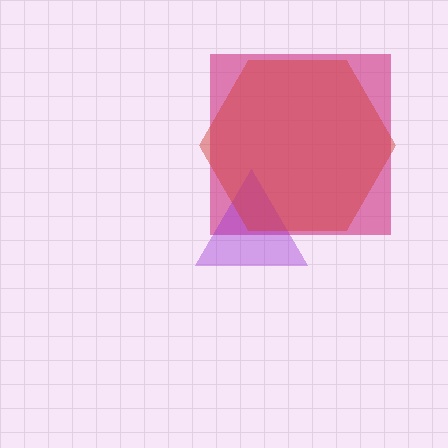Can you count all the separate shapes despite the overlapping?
Yes, there are 3 separate shapes.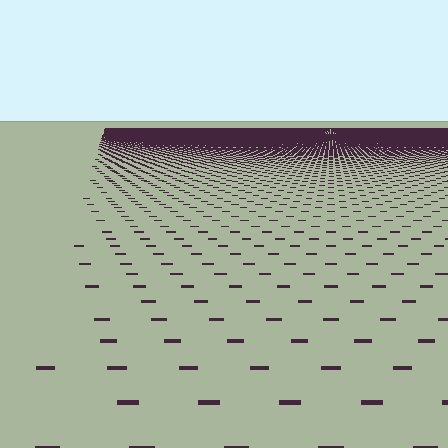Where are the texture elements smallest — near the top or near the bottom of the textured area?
Near the top.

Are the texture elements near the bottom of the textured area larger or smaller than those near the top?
Larger. Near the bottom, elements are closer to the viewer and appear at a bigger on-screen size.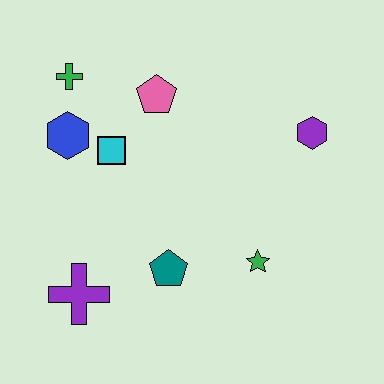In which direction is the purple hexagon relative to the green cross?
The purple hexagon is to the right of the green cross.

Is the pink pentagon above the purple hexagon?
Yes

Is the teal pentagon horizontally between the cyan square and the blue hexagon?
No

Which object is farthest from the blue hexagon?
The purple hexagon is farthest from the blue hexagon.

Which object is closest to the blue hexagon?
The cyan square is closest to the blue hexagon.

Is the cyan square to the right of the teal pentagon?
No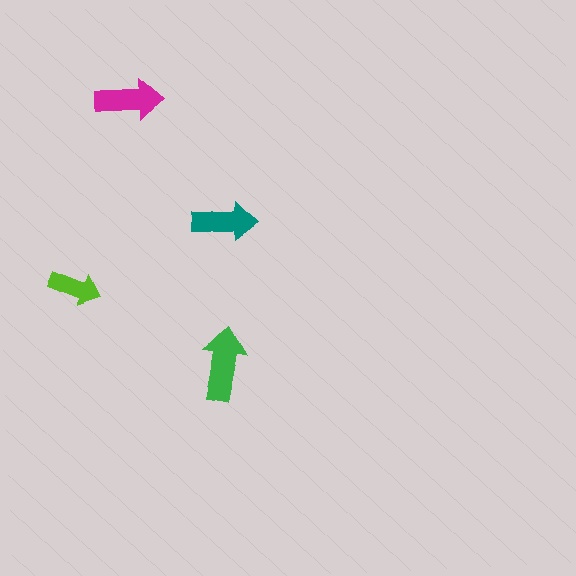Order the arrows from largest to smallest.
the green one, the magenta one, the teal one, the lime one.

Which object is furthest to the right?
The teal arrow is rightmost.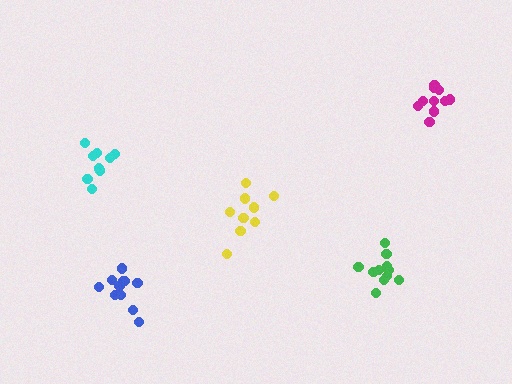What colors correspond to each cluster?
The clusters are colored: blue, cyan, green, yellow, magenta.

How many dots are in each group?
Group 1: 12 dots, Group 2: 9 dots, Group 3: 12 dots, Group 4: 9 dots, Group 5: 10 dots (52 total).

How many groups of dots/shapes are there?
There are 5 groups.